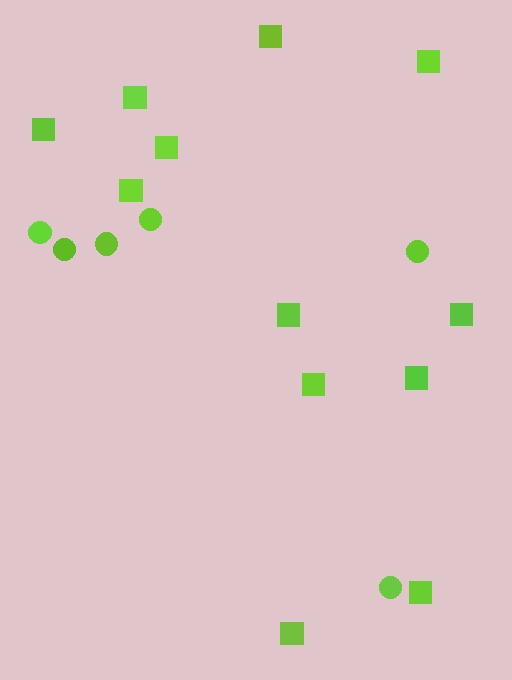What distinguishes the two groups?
There are 2 groups: one group of squares (12) and one group of circles (6).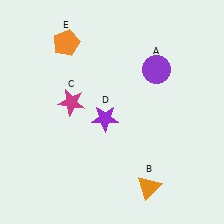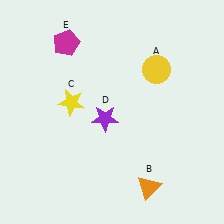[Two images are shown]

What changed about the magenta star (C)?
In Image 1, C is magenta. In Image 2, it changed to yellow.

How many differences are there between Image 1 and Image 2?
There are 3 differences between the two images.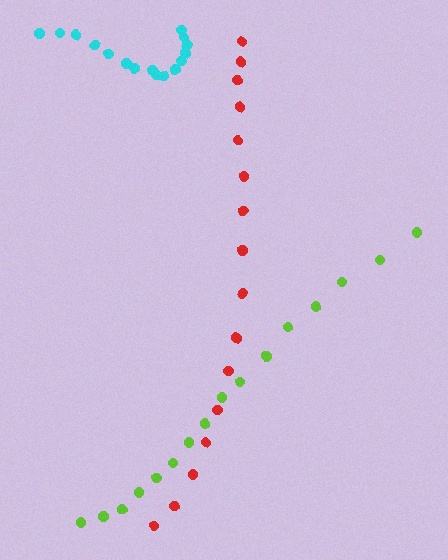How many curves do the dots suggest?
There are 3 distinct paths.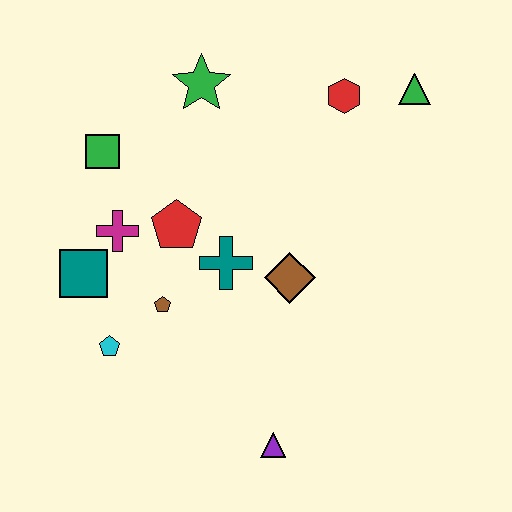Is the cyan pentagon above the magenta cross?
No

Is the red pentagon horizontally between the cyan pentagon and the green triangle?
Yes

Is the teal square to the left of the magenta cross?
Yes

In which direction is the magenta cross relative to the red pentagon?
The magenta cross is to the left of the red pentagon.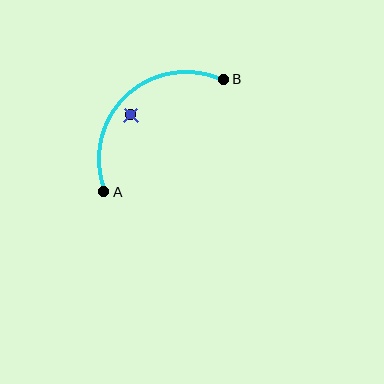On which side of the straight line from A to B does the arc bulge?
The arc bulges above and to the left of the straight line connecting A and B.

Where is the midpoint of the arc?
The arc midpoint is the point on the curve farthest from the straight line joining A and B. It sits above and to the left of that line.